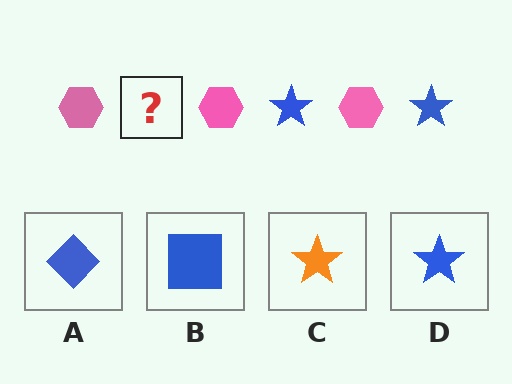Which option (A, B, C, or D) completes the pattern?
D.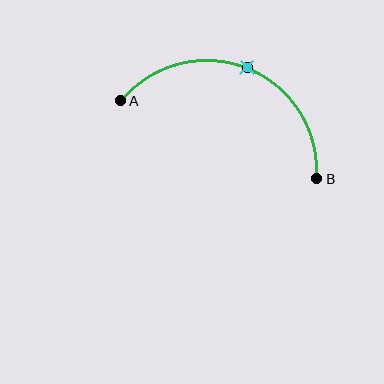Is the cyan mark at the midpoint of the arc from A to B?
Yes. The cyan mark lies on the arc at equal arc-length from both A and B — it is the arc midpoint.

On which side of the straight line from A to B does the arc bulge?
The arc bulges above the straight line connecting A and B.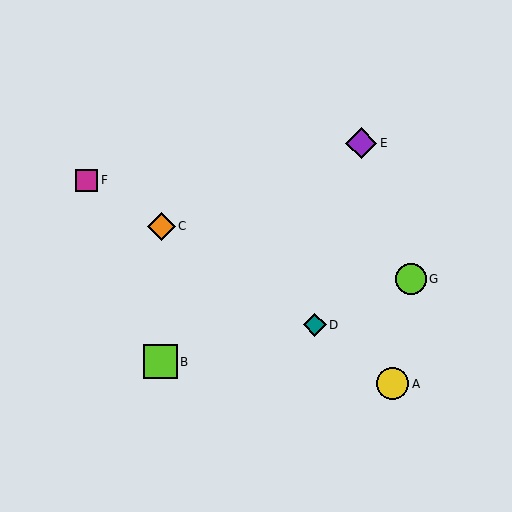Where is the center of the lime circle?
The center of the lime circle is at (411, 279).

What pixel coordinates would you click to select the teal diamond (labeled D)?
Click at (315, 325) to select the teal diamond D.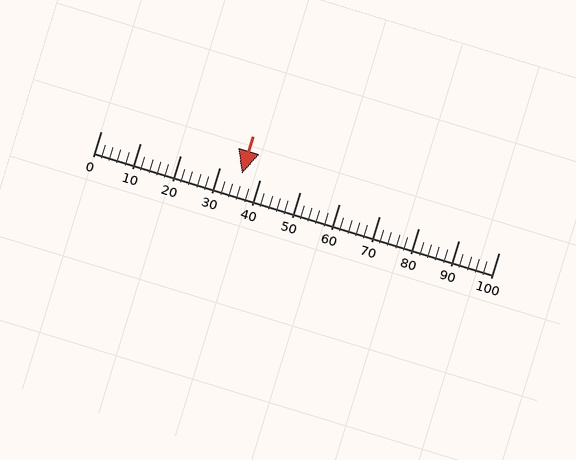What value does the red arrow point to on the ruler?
The red arrow points to approximately 35.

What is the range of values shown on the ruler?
The ruler shows values from 0 to 100.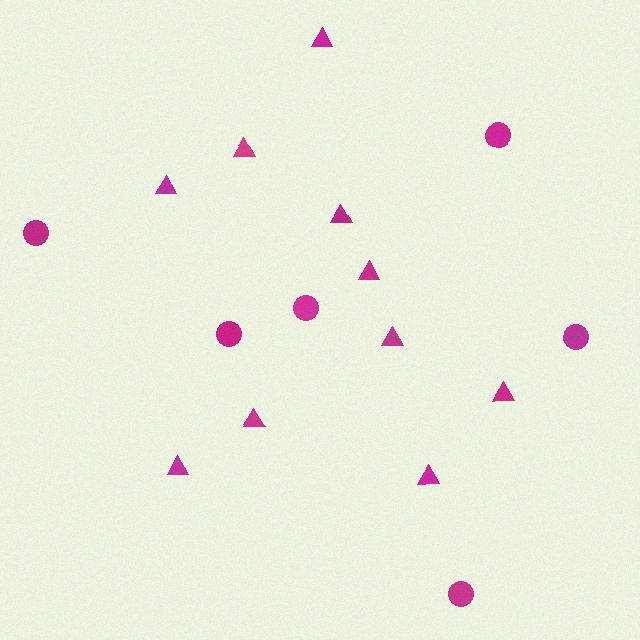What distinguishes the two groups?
There are 2 groups: one group of circles (6) and one group of triangles (10).